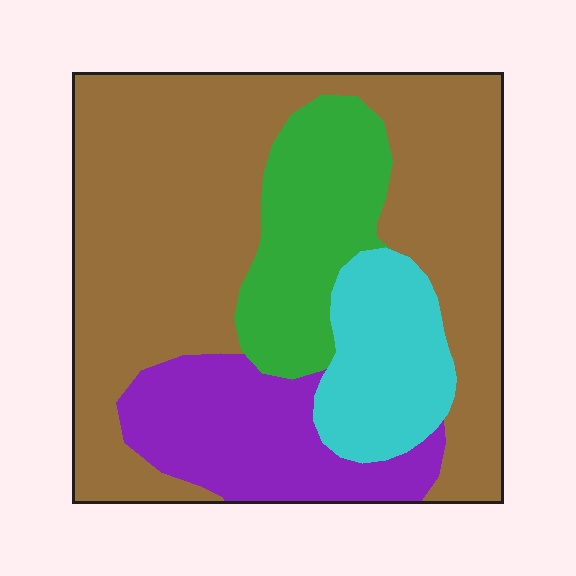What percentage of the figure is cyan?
Cyan covers around 10% of the figure.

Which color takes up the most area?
Brown, at roughly 55%.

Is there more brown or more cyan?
Brown.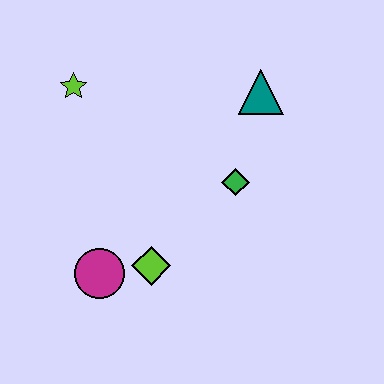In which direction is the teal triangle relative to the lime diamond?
The teal triangle is above the lime diamond.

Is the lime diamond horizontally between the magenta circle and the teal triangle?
Yes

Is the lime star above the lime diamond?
Yes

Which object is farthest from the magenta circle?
The teal triangle is farthest from the magenta circle.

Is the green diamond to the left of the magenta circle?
No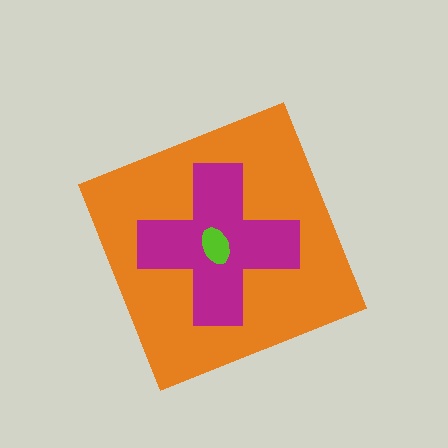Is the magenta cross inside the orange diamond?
Yes.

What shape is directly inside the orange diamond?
The magenta cross.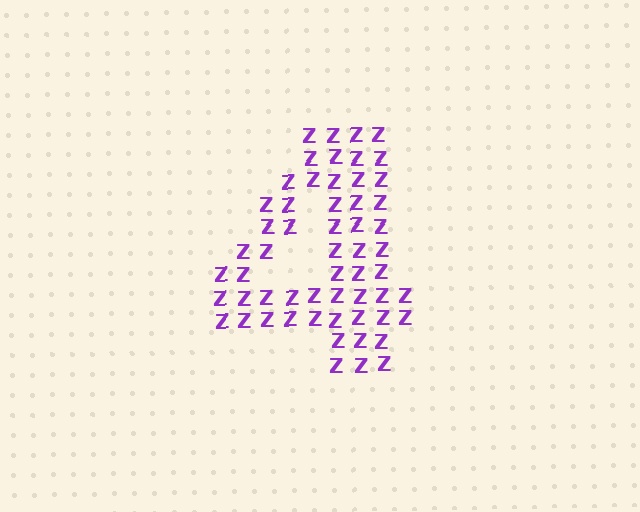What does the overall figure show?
The overall figure shows the digit 4.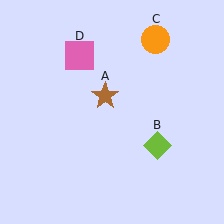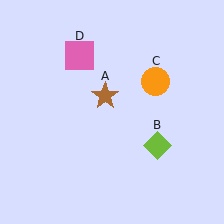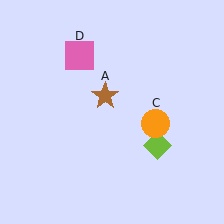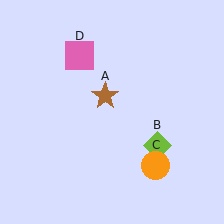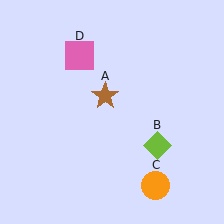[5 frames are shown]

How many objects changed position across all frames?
1 object changed position: orange circle (object C).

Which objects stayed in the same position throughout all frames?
Brown star (object A) and lime diamond (object B) and pink square (object D) remained stationary.